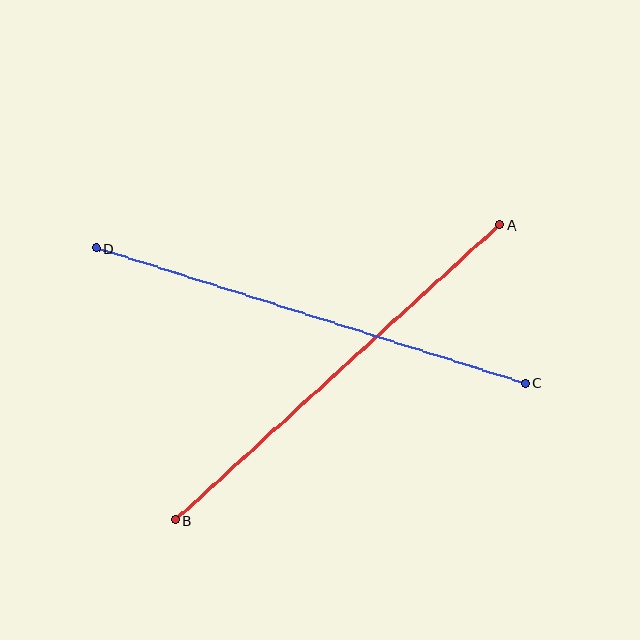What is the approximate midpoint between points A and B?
The midpoint is at approximately (338, 372) pixels.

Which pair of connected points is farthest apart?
Points C and D are farthest apart.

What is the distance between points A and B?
The distance is approximately 439 pixels.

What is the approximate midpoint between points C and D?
The midpoint is at approximately (311, 316) pixels.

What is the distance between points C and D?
The distance is approximately 450 pixels.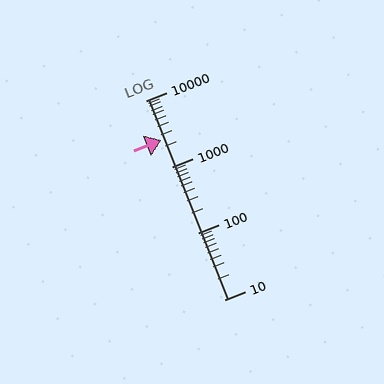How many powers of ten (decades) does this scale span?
The scale spans 3 decades, from 10 to 10000.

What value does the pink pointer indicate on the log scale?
The pointer indicates approximately 2500.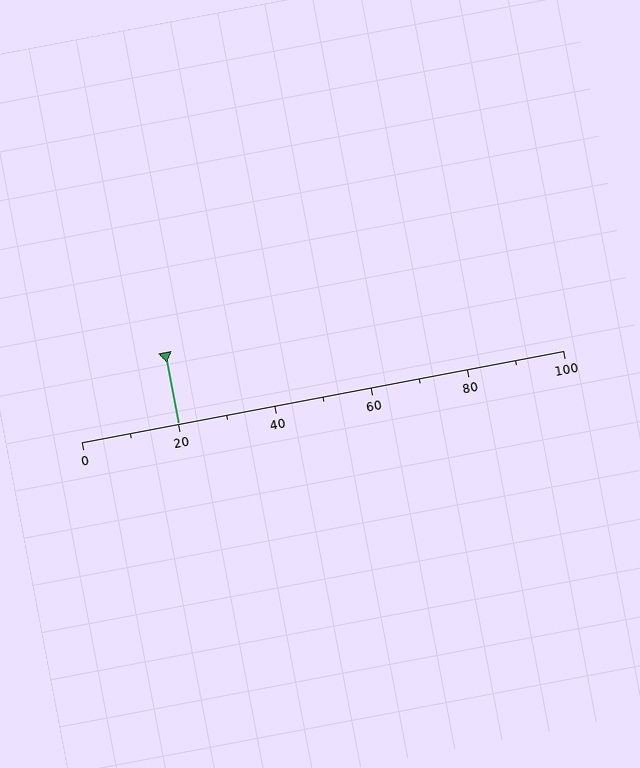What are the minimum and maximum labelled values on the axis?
The axis runs from 0 to 100.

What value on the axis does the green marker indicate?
The marker indicates approximately 20.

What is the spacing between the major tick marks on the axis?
The major ticks are spaced 20 apart.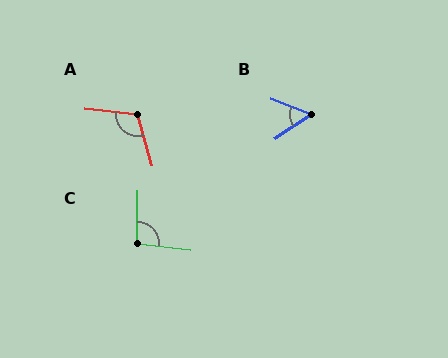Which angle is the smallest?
B, at approximately 54 degrees.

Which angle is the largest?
A, at approximately 112 degrees.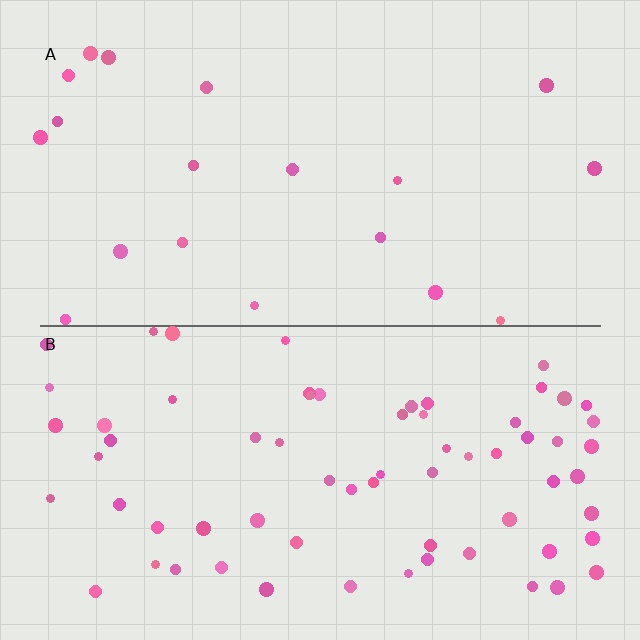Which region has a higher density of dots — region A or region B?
B (the bottom).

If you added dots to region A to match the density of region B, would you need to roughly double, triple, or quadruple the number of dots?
Approximately quadruple.